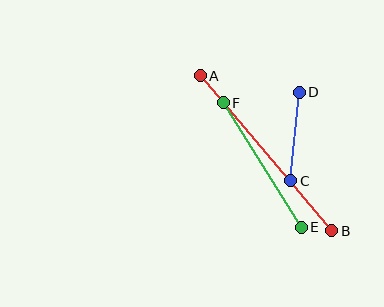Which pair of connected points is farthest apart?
Points A and B are farthest apart.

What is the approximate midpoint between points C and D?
The midpoint is at approximately (295, 136) pixels.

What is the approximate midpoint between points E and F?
The midpoint is at approximately (262, 165) pixels.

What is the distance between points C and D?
The distance is approximately 88 pixels.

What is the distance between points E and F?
The distance is approximately 147 pixels.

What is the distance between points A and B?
The distance is approximately 203 pixels.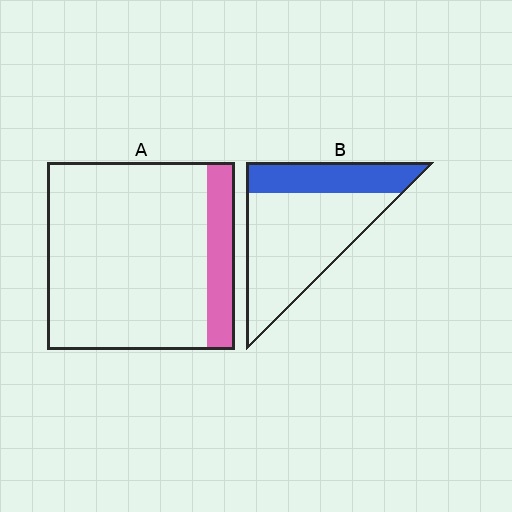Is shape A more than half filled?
No.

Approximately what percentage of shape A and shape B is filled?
A is approximately 15% and B is approximately 30%.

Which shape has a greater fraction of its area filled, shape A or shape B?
Shape B.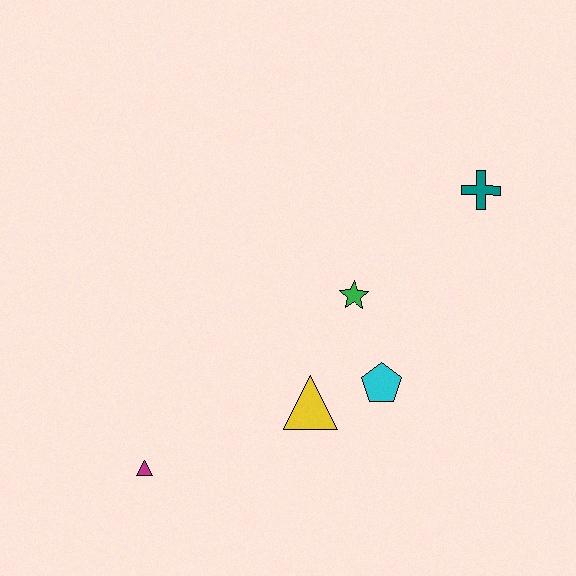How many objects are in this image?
There are 5 objects.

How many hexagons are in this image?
There are no hexagons.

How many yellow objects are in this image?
There is 1 yellow object.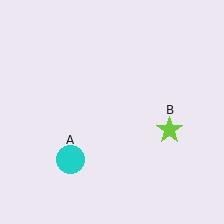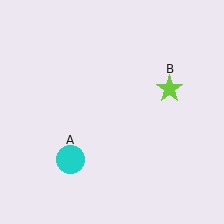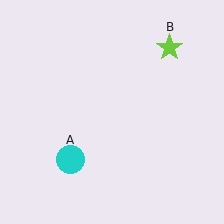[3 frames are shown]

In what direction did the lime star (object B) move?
The lime star (object B) moved up.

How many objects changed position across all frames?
1 object changed position: lime star (object B).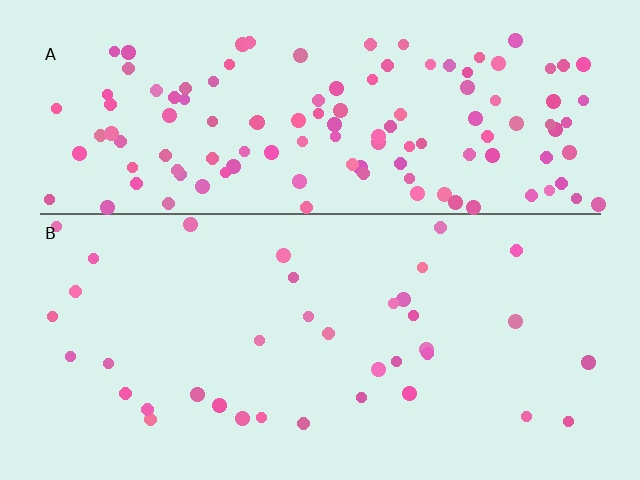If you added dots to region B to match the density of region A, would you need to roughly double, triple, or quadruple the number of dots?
Approximately triple.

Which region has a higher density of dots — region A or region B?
A (the top).